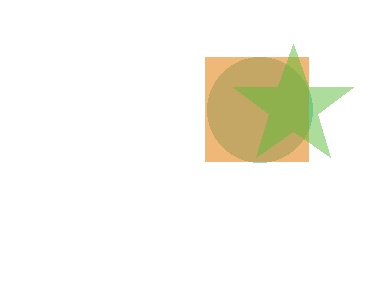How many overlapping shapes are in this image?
There are 3 overlapping shapes in the image.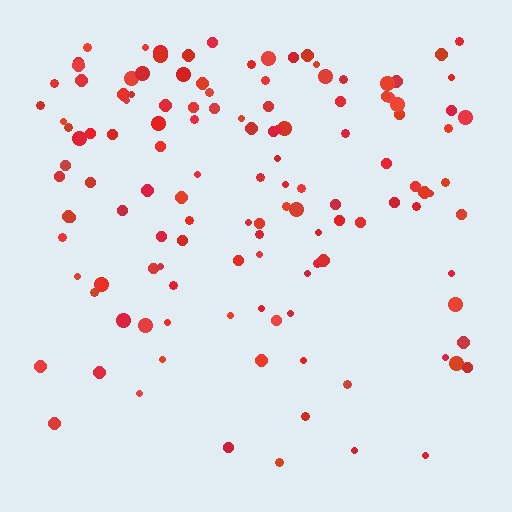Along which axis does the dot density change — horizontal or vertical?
Vertical.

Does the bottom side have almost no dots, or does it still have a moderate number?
Still a moderate number, just noticeably fewer than the top.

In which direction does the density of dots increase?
From bottom to top, with the top side densest.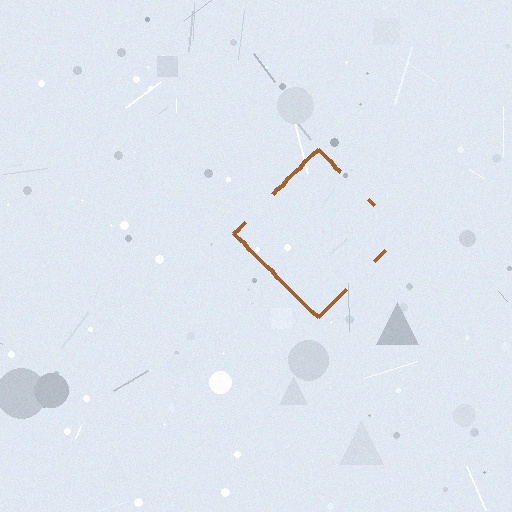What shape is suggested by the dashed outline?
The dashed outline suggests a diamond.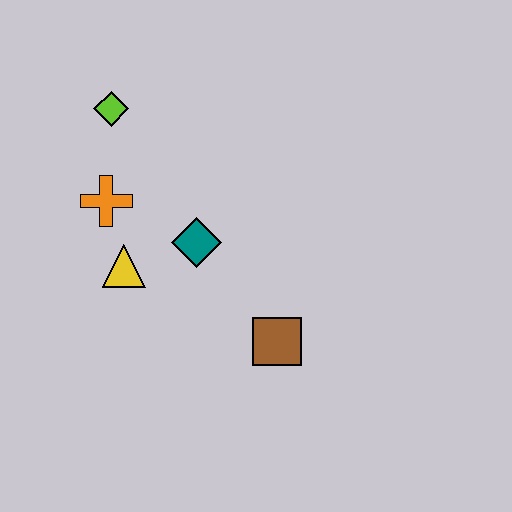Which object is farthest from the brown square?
The lime diamond is farthest from the brown square.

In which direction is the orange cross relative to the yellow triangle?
The orange cross is above the yellow triangle.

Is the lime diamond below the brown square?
No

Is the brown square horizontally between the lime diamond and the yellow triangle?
No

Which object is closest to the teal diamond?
The yellow triangle is closest to the teal diamond.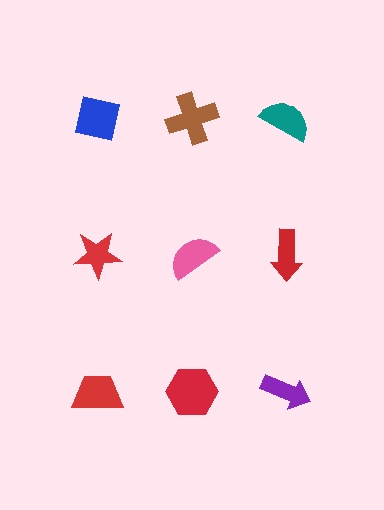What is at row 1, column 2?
A brown cross.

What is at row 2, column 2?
A pink semicircle.